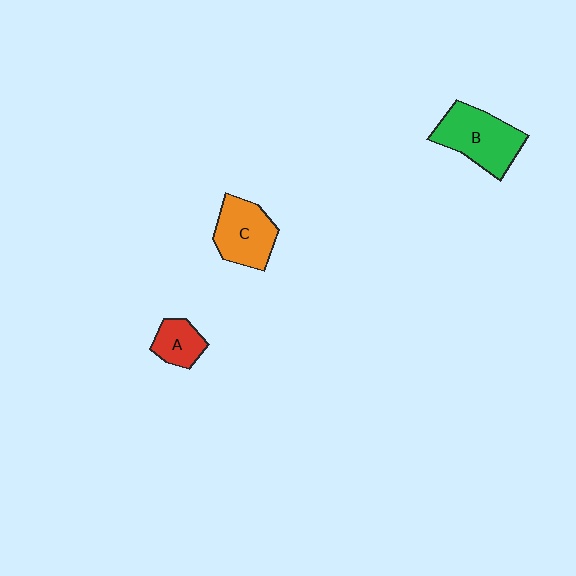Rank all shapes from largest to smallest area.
From largest to smallest: B (green), C (orange), A (red).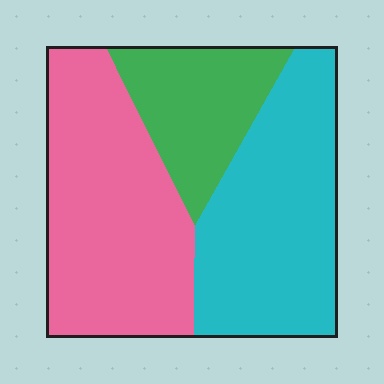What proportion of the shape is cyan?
Cyan takes up about three eighths (3/8) of the shape.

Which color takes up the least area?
Green, at roughly 20%.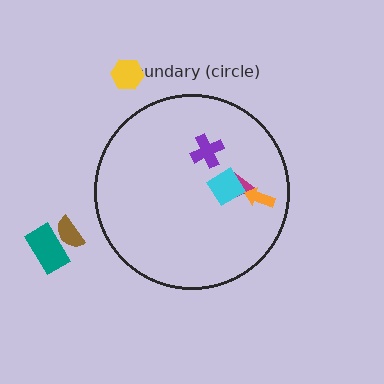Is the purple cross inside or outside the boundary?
Inside.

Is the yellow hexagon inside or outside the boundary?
Outside.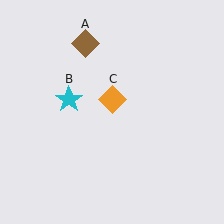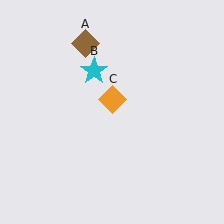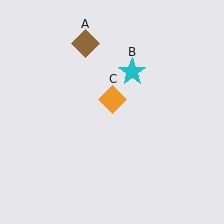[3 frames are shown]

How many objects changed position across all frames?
1 object changed position: cyan star (object B).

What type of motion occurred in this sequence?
The cyan star (object B) rotated clockwise around the center of the scene.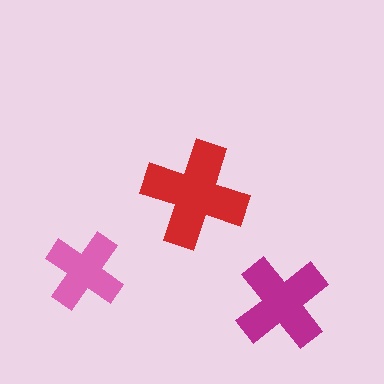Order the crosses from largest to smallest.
the red one, the magenta one, the pink one.